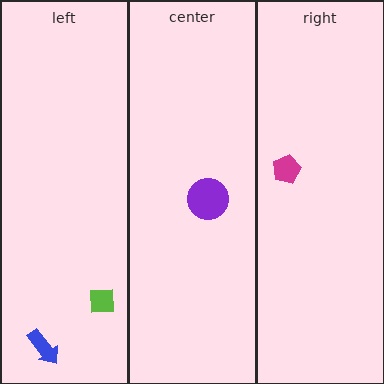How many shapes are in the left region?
2.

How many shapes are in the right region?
1.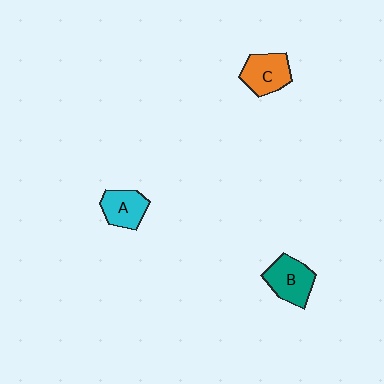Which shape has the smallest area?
Shape A (cyan).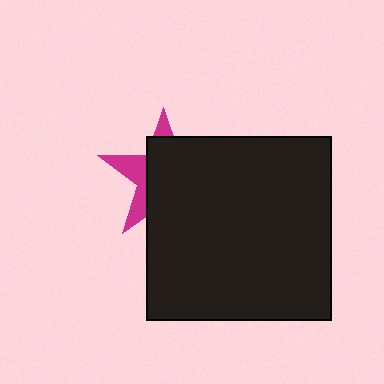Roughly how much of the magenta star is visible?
A small part of it is visible (roughly 30%).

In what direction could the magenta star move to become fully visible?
The magenta star could move toward the upper-left. That would shift it out from behind the black square entirely.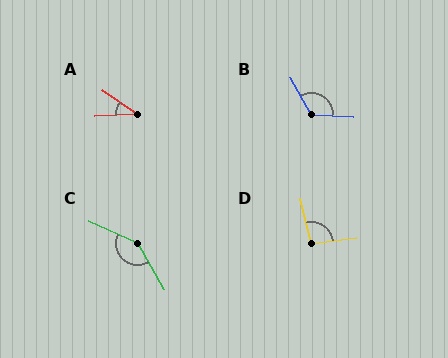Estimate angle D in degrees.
Approximately 95 degrees.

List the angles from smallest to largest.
A (38°), D (95°), B (120°), C (145°).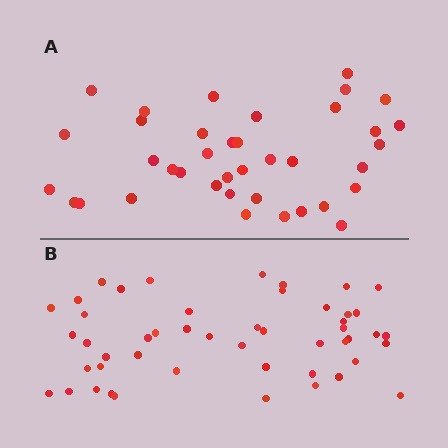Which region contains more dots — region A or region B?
Region B (the bottom region) has more dots.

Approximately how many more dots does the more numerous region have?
Region B has roughly 12 or so more dots than region A.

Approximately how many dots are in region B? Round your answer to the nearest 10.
About 50 dots. (The exact count is 49, which rounds to 50.)